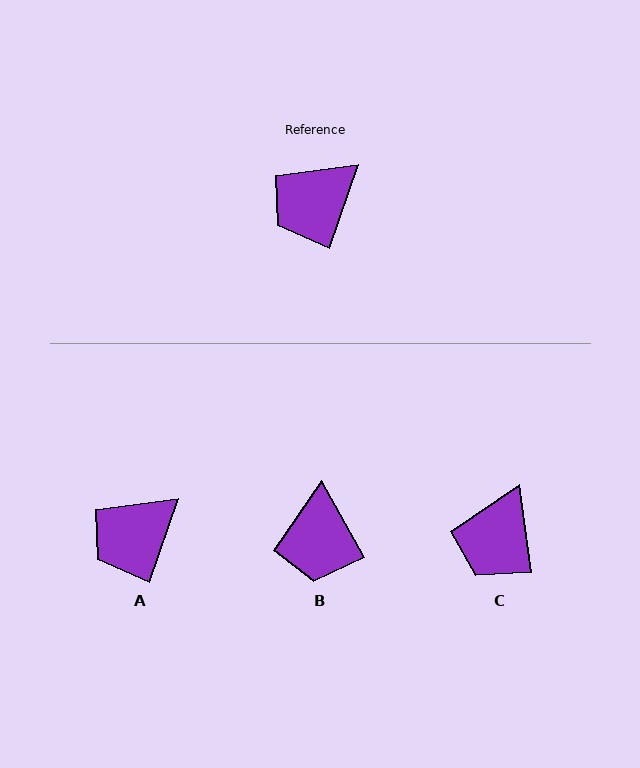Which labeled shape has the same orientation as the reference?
A.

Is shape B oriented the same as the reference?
No, it is off by about 49 degrees.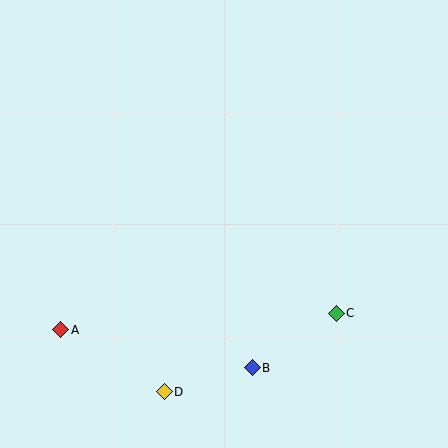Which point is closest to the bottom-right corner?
Point C is closest to the bottom-right corner.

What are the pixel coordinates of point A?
Point A is at (60, 330).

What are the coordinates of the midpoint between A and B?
The midpoint between A and B is at (156, 349).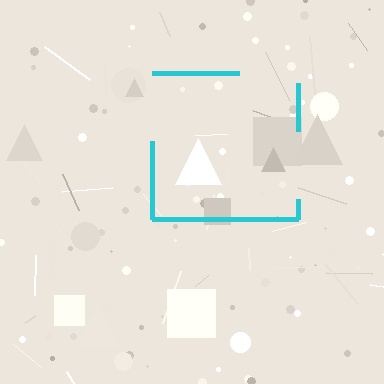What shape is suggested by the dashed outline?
The dashed outline suggests a square.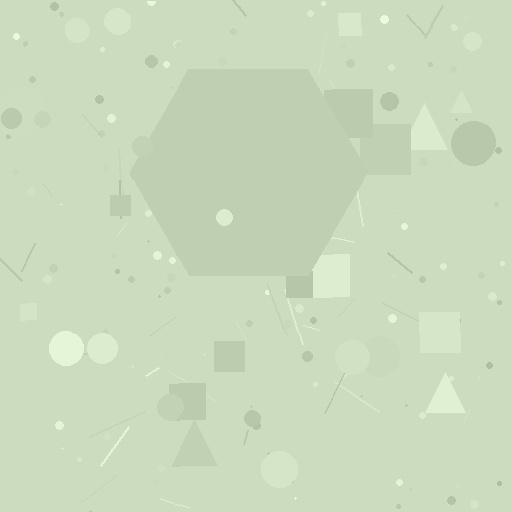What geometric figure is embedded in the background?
A hexagon is embedded in the background.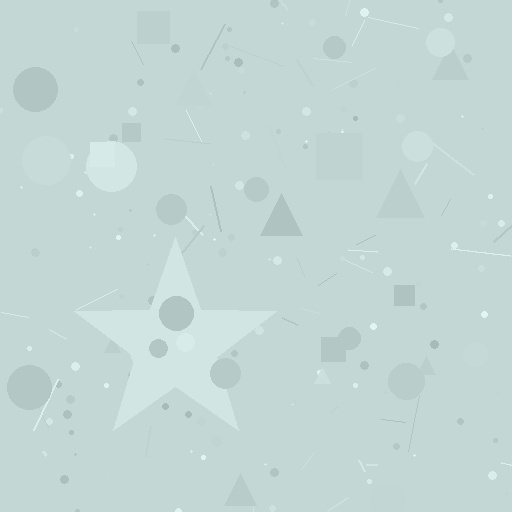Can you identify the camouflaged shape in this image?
The camouflaged shape is a star.